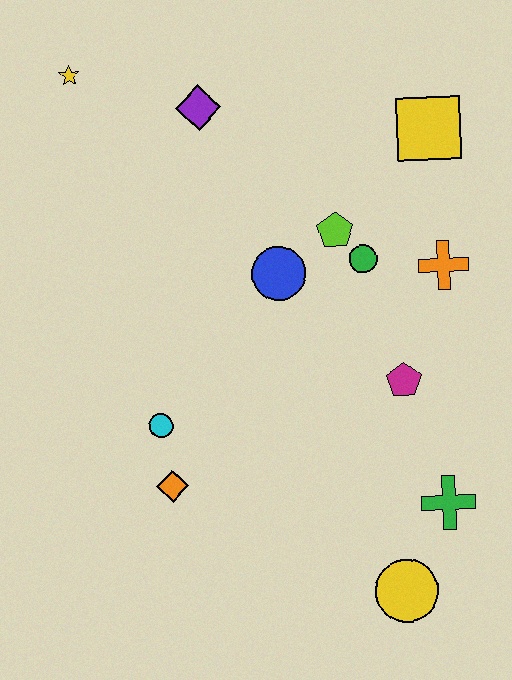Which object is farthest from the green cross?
The yellow star is farthest from the green cross.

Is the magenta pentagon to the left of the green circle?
No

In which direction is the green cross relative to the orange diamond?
The green cross is to the right of the orange diamond.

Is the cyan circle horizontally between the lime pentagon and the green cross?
No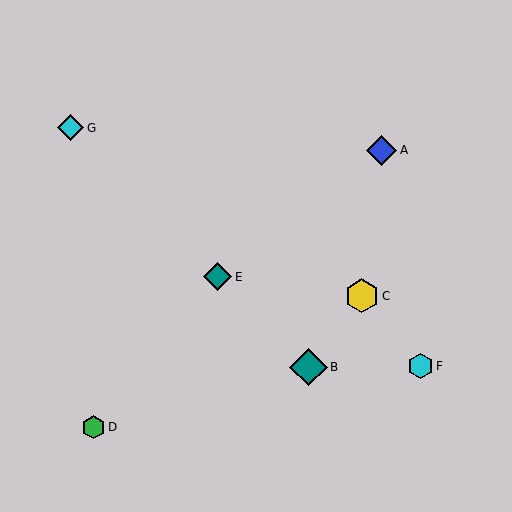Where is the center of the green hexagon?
The center of the green hexagon is at (94, 427).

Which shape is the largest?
The teal diamond (labeled B) is the largest.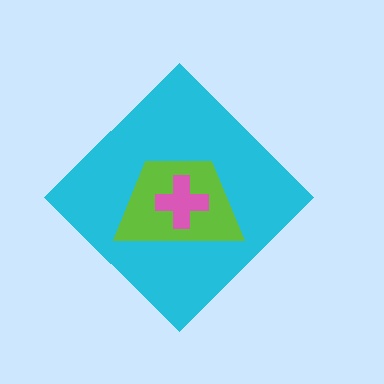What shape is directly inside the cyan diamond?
The lime trapezoid.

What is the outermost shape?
The cyan diamond.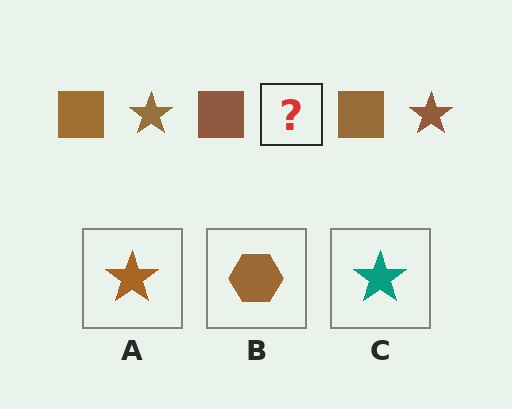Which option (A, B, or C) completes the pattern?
A.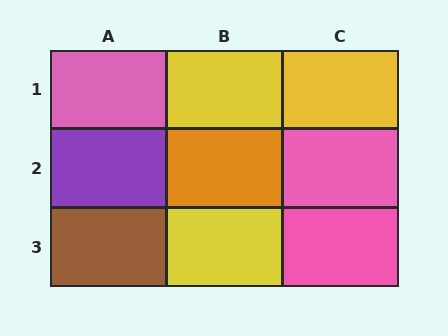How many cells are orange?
1 cell is orange.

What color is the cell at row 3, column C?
Pink.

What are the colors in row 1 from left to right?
Pink, yellow, yellow.